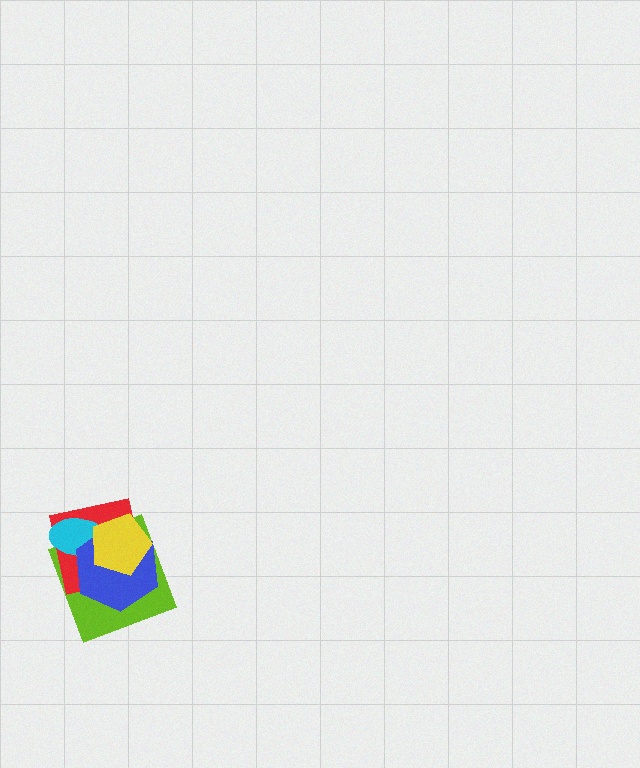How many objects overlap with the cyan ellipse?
4 objects overlap with the cyan ellipse.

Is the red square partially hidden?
Yes, it is partially covered by another shape.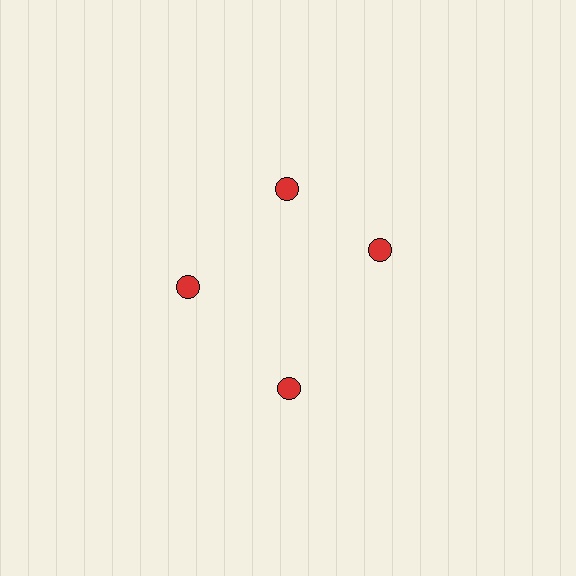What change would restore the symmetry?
The symmetry would be restored by rotating it back into even spacing with its neighbors so that all 4 circles sit at equal angles and equal distance from the center.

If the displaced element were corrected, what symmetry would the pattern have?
It would have 4-fold rotational symmetry — the pattern would map onto itself every 90 degrees.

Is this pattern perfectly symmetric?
No. The 4 red circles are arranged in a ring, but one element near the 3 o'clock position is rotated out of alignment along the ring, breaking the 4-fold rotational symmetry.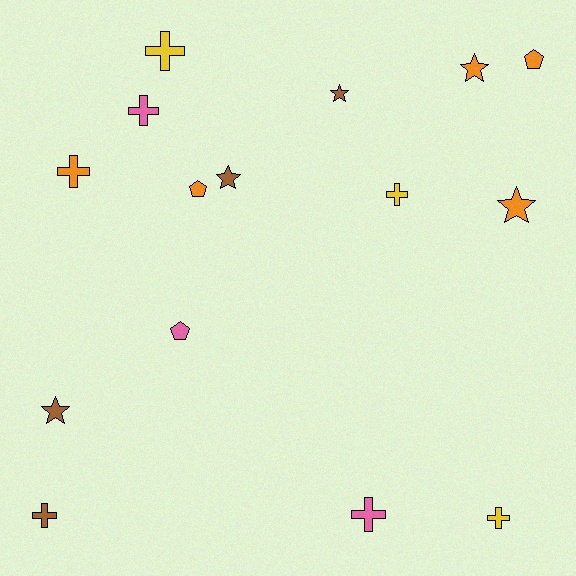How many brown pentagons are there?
There are no brown pentagons.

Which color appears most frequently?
Orange, with 5 objects.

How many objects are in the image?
There are 15 objects.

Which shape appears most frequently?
Cross, with 7 objects.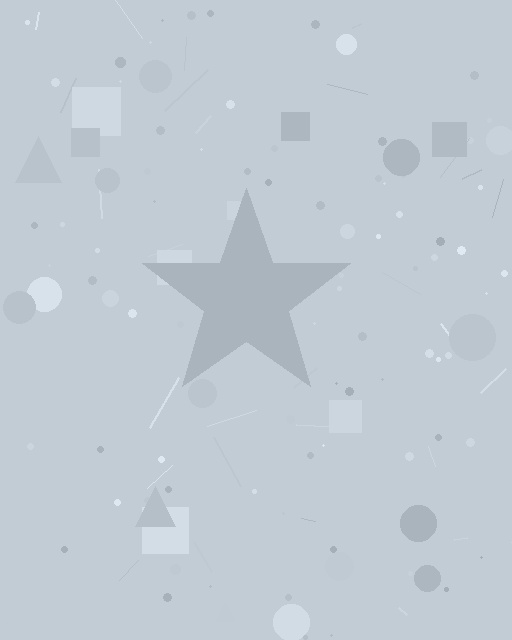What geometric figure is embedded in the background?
A star is embedded in the background.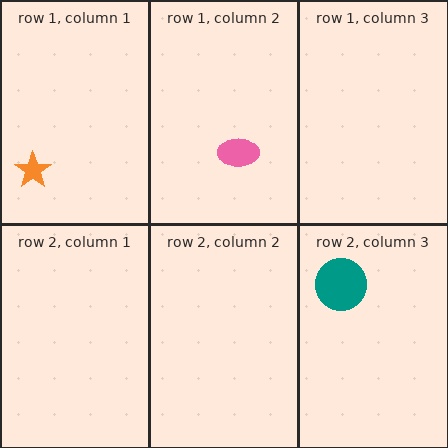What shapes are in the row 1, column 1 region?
The orange star.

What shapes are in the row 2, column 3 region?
The teal circle.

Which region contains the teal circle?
The row 2, column 3 region.